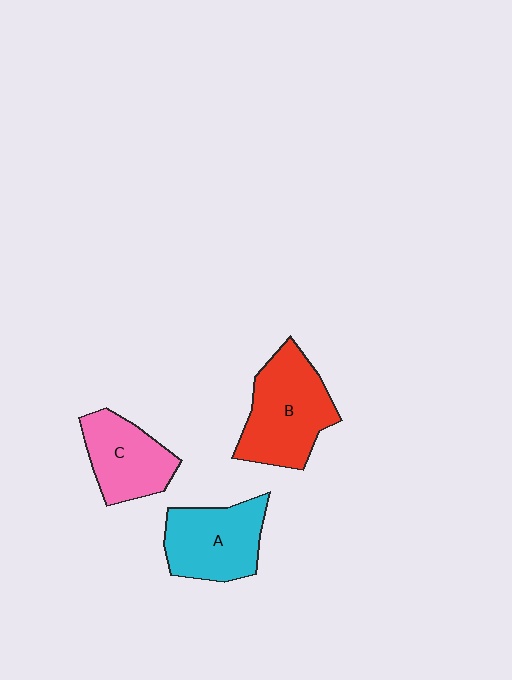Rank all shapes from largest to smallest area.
From largest to smallest: B (red), A (cyan), C (pink).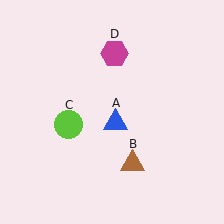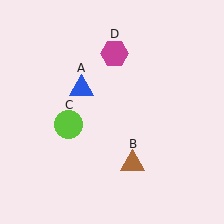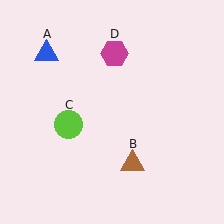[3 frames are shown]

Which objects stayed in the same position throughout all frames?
Brown triangle (object B) and lime circle (object C) and magenta hexagon (object D) remained stationary.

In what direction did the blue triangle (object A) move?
The blue triangle (object A) moved up and to the left.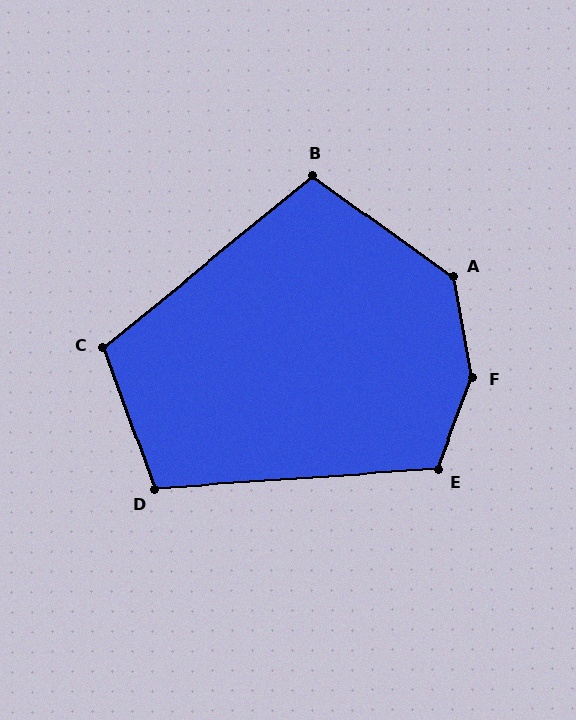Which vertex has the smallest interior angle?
B, at approximately 105 degrees.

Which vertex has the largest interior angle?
F, at approximately 149 degrees.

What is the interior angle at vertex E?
Approximately 115 degrees (obtuse).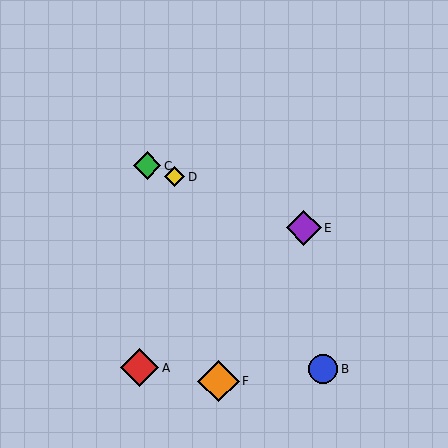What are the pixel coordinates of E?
Object E is at (304, 228).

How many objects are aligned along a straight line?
3 objects (C, D, E) are aligned along a straight line.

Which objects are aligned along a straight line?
Objects C, D, E are aligned along a straight line.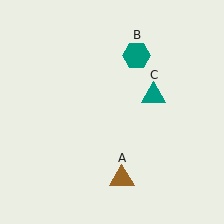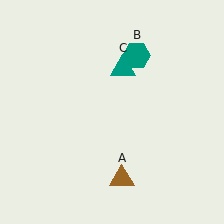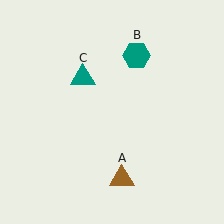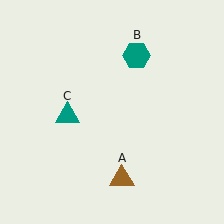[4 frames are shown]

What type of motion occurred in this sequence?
The teal triangle (object C) rotated counterclockwise around the center of the scene.